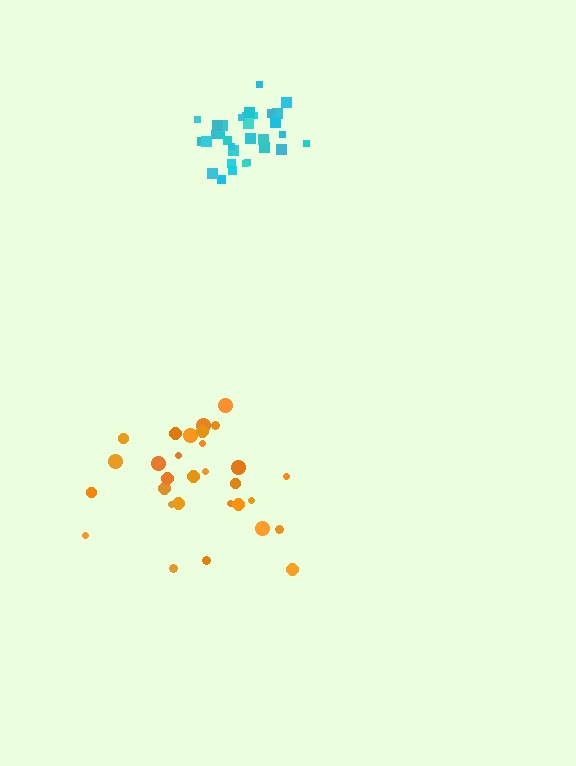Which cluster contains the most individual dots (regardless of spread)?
Cyan (35).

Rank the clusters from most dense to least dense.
cyan, orange.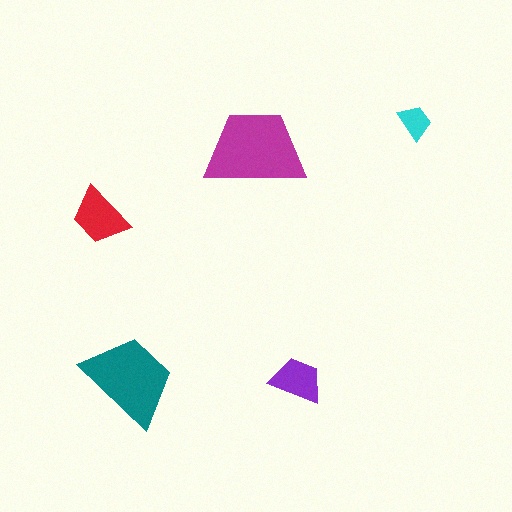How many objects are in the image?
There are 5 objects in the image.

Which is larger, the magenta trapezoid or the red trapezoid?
The magenta one.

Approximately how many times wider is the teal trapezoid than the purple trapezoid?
About 2 times wider.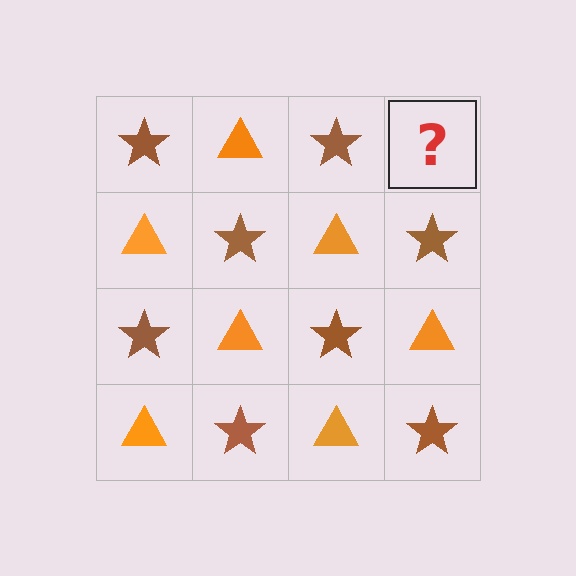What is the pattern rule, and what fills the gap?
The rule is that it alternates brown star and orange triangle in a checkerboard pattern. The gap should be filled with an orange triangle.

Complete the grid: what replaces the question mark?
The question mark should be replaced with an orange triangle.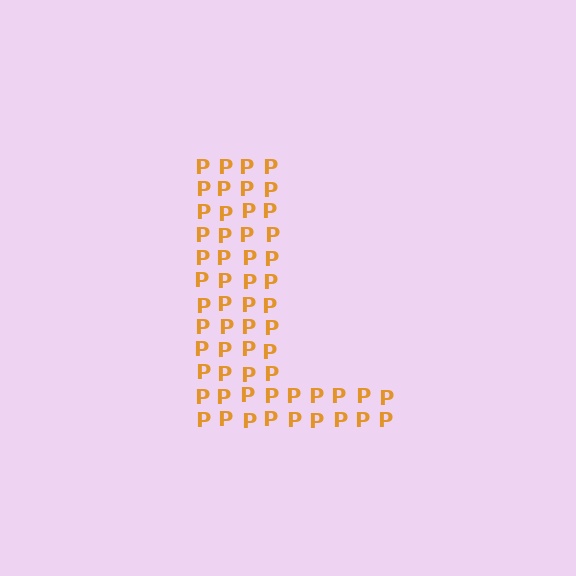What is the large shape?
The large shape is the letter L.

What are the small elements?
The small elements are letter P's.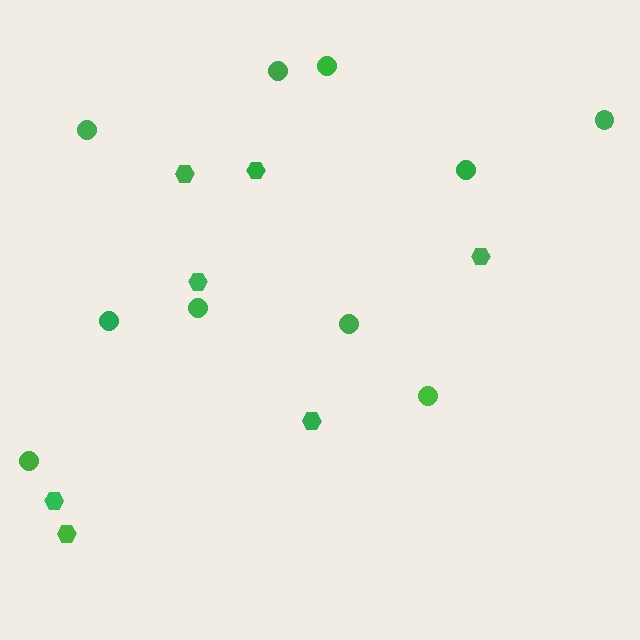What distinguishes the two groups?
There are 2 groups: one group of circles (10) and one group of hexagons (7).